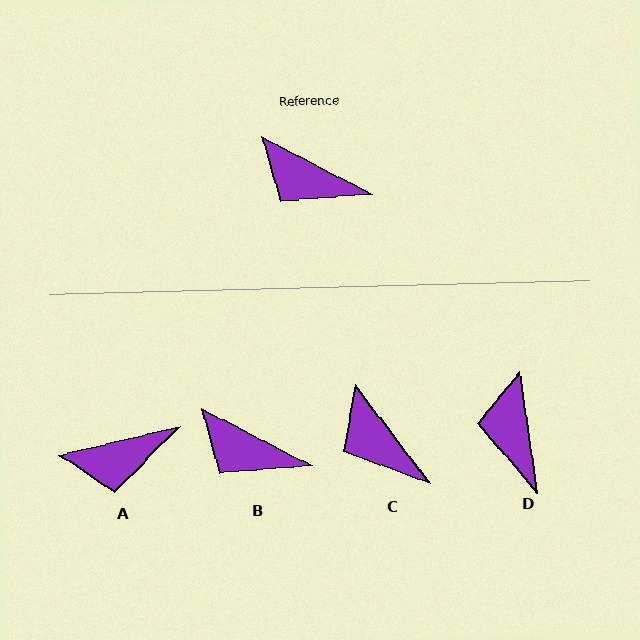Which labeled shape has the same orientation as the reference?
B.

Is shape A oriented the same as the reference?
No, it is off by about 41 degrees.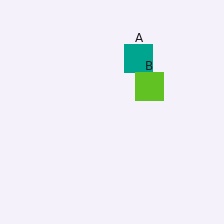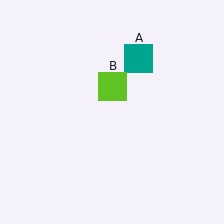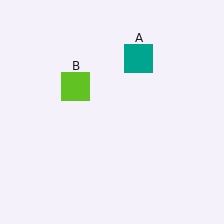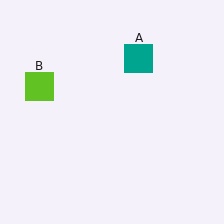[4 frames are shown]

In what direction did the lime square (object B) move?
The lime square (object B) moved left.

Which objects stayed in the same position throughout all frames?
Teal square (object A) remained stationary.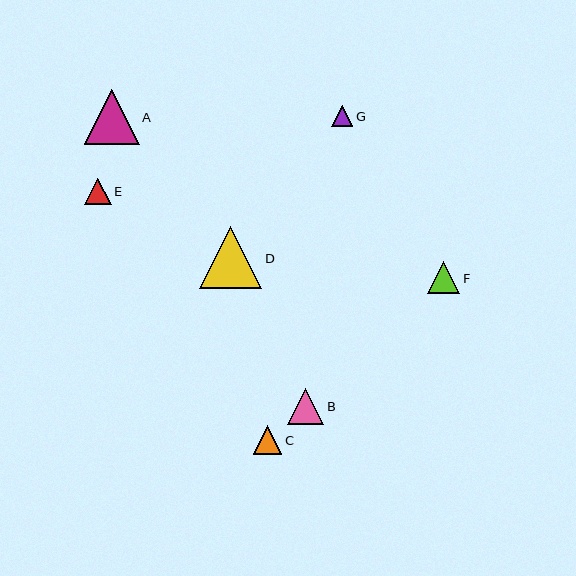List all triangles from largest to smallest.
From largest to smallest: D, A, B, F, C, E, G.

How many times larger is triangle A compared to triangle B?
Triangle A is approximately 1.5 times the size of triangle B.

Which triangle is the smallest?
Triangle G is the smallest with a size of approximately 21 pixels.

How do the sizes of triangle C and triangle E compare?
Triangle C and triangle E are approximately the same size.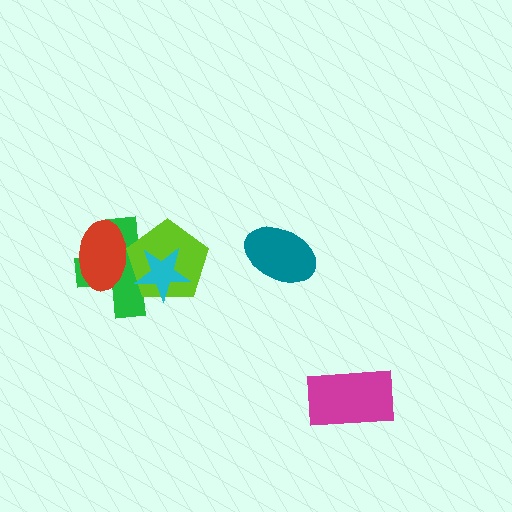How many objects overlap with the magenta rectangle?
0 objects overlap with the magenta rectangle.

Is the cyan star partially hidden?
No, no other shape covers it.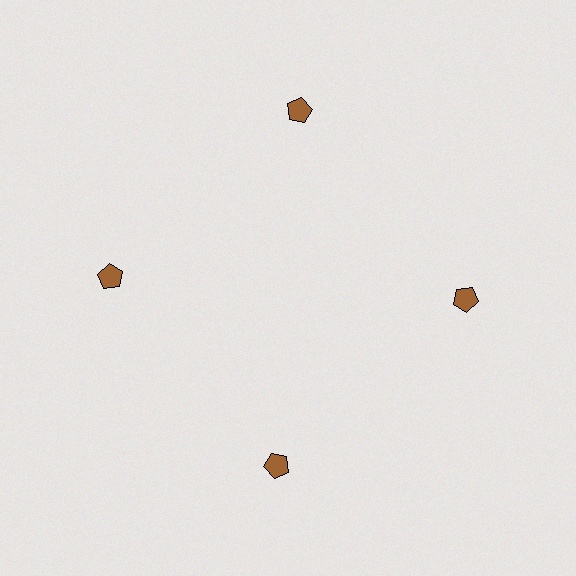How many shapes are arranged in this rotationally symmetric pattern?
There are 4 shapes, arranged in 4 groups of 1.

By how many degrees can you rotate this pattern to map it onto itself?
The pattern maps onto itself every 90 degrees of rotation.